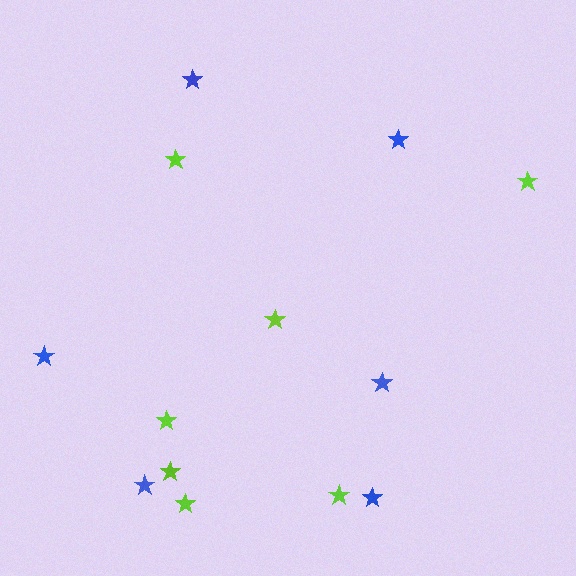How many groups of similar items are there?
There are 2 groups: one group of blue stars (6) and one group of lime stars (7).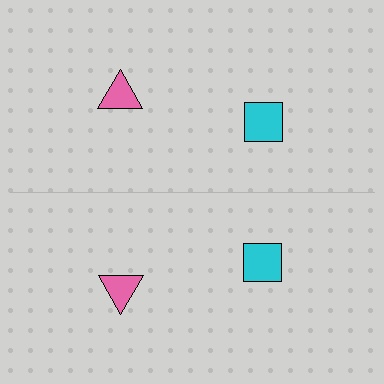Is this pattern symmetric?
Yes, this pattern has bilateral (reflection) symmetry.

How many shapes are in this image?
There are 4 shapes in this image.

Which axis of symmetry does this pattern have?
The pattern has a horizontal axis of symmetry running through the center of the image.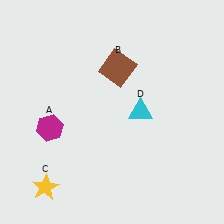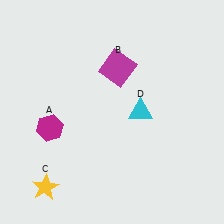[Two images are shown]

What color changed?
The square (B) changed from brown in Image 1 to magenta in Image 2.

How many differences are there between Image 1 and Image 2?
There is 1 difference between the two images.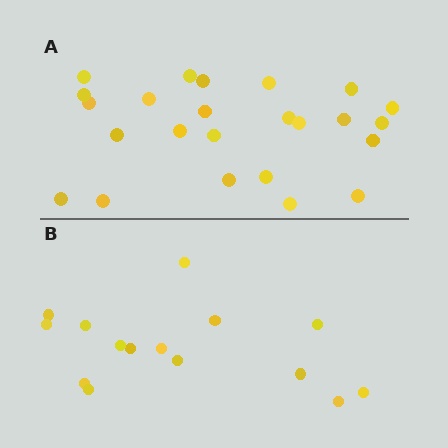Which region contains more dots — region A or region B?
Region A (the top region) has more dots.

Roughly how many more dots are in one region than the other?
Region A has roughly 8 or so more dots than region B.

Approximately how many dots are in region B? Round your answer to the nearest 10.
About 20 dots. (The exact count is 15, which rounds to 20.)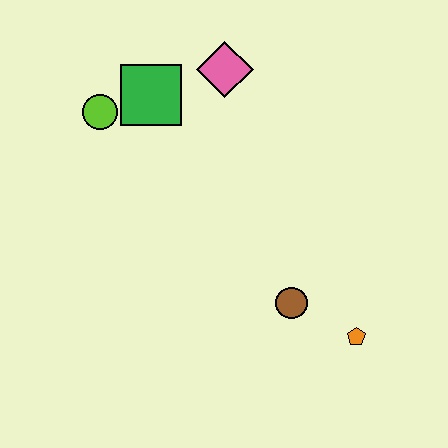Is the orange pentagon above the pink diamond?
No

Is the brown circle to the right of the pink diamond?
Yes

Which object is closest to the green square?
The lime circle is closest to the green square.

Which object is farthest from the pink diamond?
The orange pentagon is farthest from the pink diamond.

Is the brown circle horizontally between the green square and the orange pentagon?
Yes